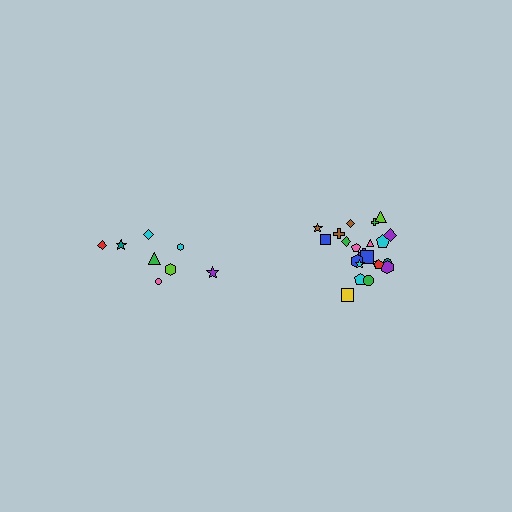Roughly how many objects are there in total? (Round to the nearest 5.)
Roughly 30 objects in total.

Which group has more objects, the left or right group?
The right group.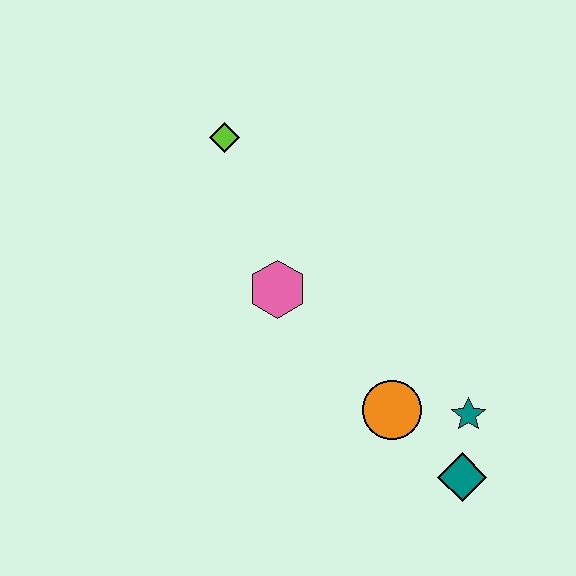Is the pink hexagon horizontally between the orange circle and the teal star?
No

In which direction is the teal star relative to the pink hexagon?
The teal star is to the right of the pink hexagon.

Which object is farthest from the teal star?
The lime diamond is farthest from the teal star.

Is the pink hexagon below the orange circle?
No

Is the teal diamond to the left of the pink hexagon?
No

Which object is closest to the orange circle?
The teal star is closest to the orange circle.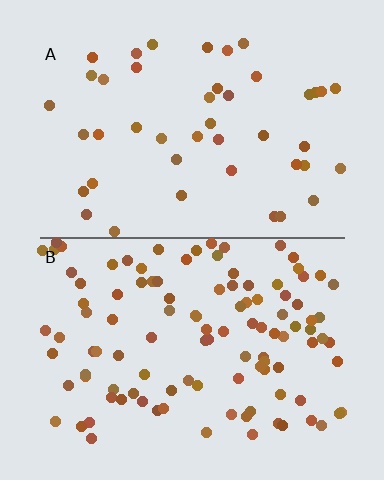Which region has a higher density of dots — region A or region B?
B (the bottom).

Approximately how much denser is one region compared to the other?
Approximately 2.6× — region B over region A.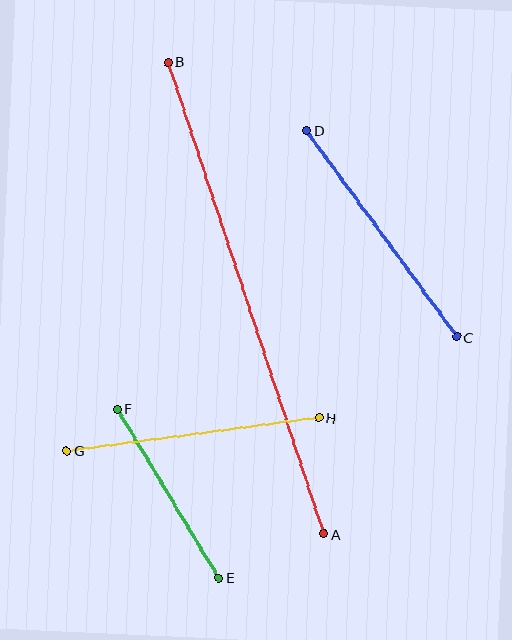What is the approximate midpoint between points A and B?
The midpoint is at approximately (246, 298) pixels.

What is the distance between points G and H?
The distance is approximately 254 pixels.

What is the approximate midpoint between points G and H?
The midpoint is at approximately (193, 434) pixels.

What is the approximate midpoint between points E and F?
The midpoint is at approximately (168, 493) pixels.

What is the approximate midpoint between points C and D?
The midpoint is at approximately (382, 234) pixels.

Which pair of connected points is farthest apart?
Points A and B are farthest apart.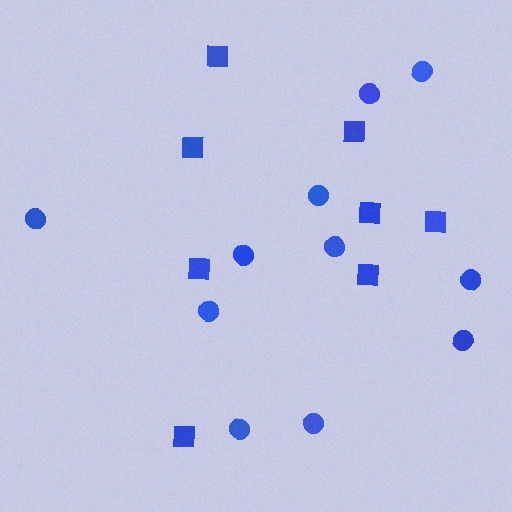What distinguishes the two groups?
There are 2 groups: one group of squares (8) and one group of circles (11).